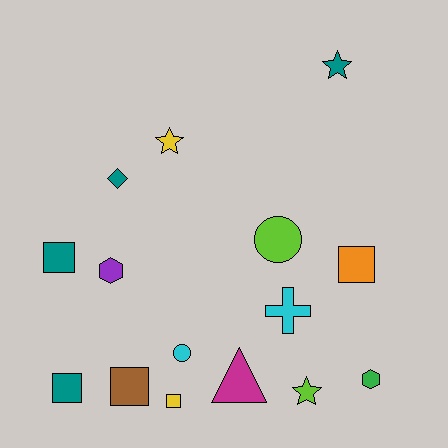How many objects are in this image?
There are 15 objects.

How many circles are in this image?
There are 2 circles.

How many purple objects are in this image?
There is 1 purple object.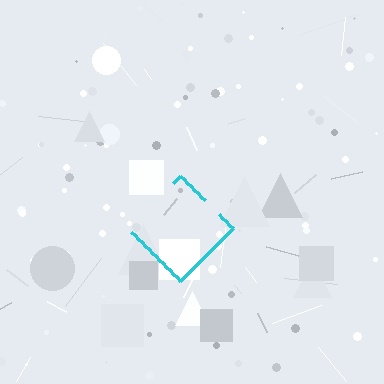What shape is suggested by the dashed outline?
The dashed outline suggests a diamond.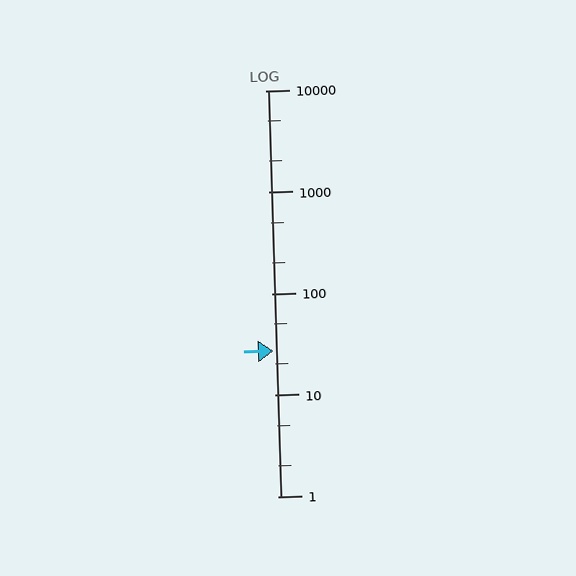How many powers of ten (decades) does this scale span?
The scale spans 4 decades, from 1 to 10000.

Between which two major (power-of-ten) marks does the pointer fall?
The pointer is between 10 and 100.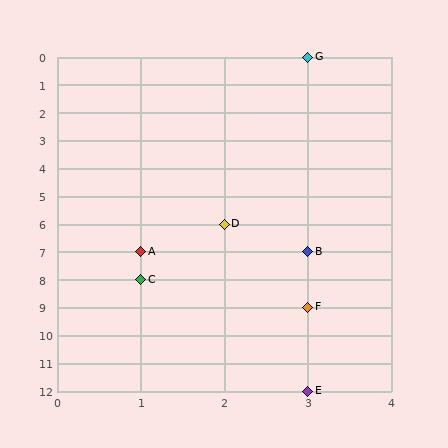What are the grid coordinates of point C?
Point C is at grid coordinates (1, 8).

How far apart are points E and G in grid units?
Points E and G are 12 rows apart.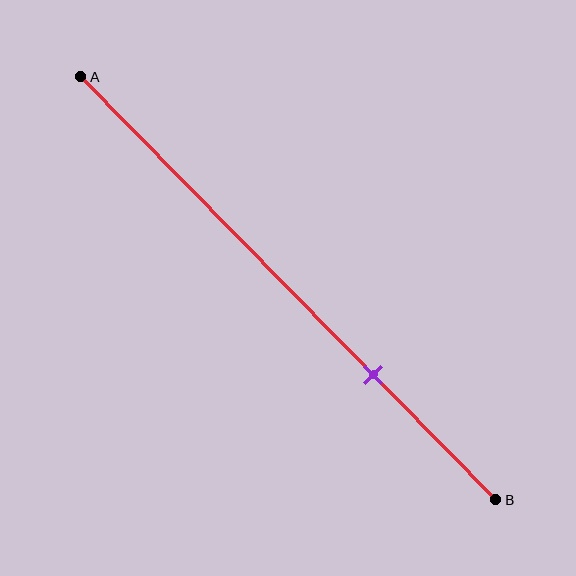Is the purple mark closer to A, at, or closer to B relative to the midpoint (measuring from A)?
The purple mark is closer to point B than the midpoint of segment AB.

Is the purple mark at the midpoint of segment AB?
No, the mark is at about 70% from A, not at the 50% midpoint.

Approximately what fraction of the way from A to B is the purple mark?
The purple mark is approximately 70% of the way from A to B.